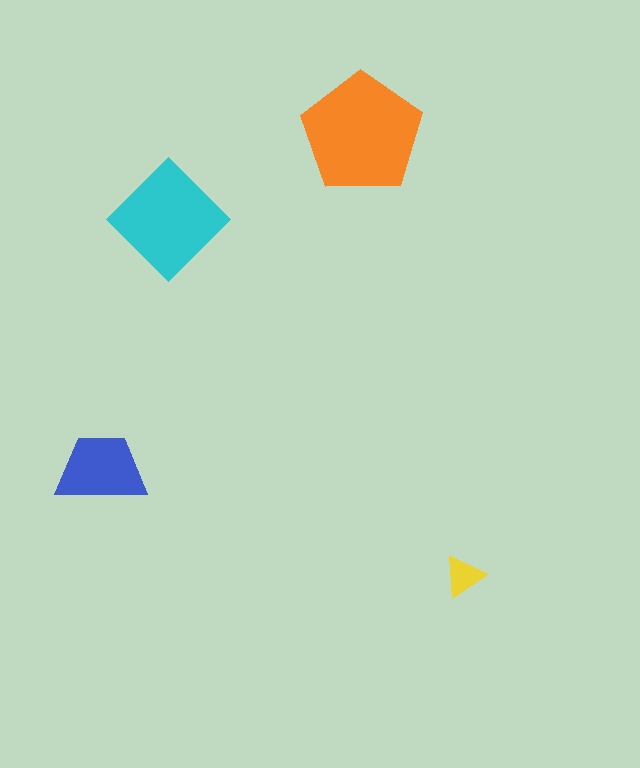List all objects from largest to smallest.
The orange pentagon, the cyan diamond, the blue trapezoid, the yellow triangle.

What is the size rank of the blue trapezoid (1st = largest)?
3rd.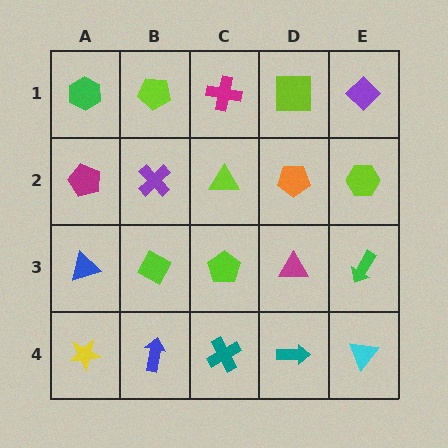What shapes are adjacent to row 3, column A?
A magenta pentagon (row 2, column A), a yellow star (row 4, column A), a lime diamond (row 3, column B).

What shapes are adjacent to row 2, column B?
A lime pentagon (row 1, column B), a lime diamond (row 3, column B), a magenta pentagon (row 2, column A), a lime triangle (row 2, column C).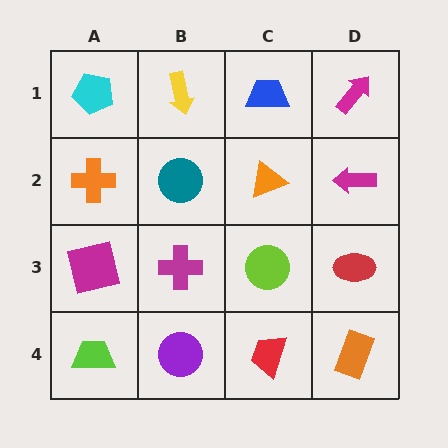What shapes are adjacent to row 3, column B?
A teal circle (row 2, column B), a purple circle (row 4, column B), a magenta square (row 3, column A), a lime circle (row 3, column C).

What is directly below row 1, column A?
An orange cross.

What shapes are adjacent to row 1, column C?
An orange triangle (row 2, column C), a yellow arrow (row 1, column B), a magenta arrow (row 1, column D).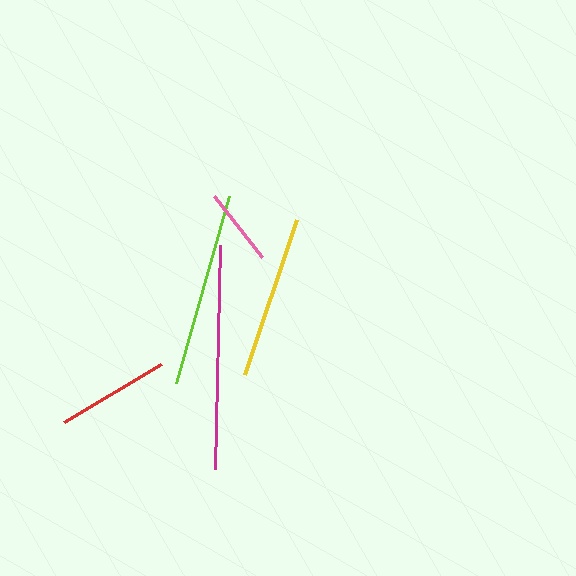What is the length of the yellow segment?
The yellow segment is approximately 163 pixels long.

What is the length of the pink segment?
The pink segment is approximately 78 pixels long.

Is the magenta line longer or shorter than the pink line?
The magenta line is longer than the pink line.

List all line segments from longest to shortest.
From longest to shortest: magenta, lime, yellow, red, pink.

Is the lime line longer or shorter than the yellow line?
The lime line is longer than the yellow line.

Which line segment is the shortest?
The pink line is the shortest at approximately 78 pixels.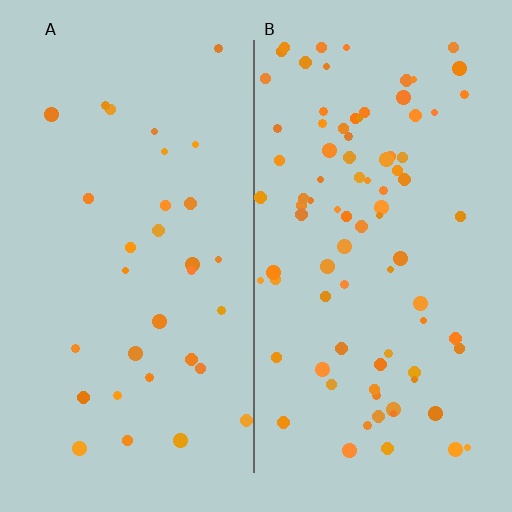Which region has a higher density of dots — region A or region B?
B (the right).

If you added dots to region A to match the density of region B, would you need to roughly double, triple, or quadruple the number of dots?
Approximately triple.